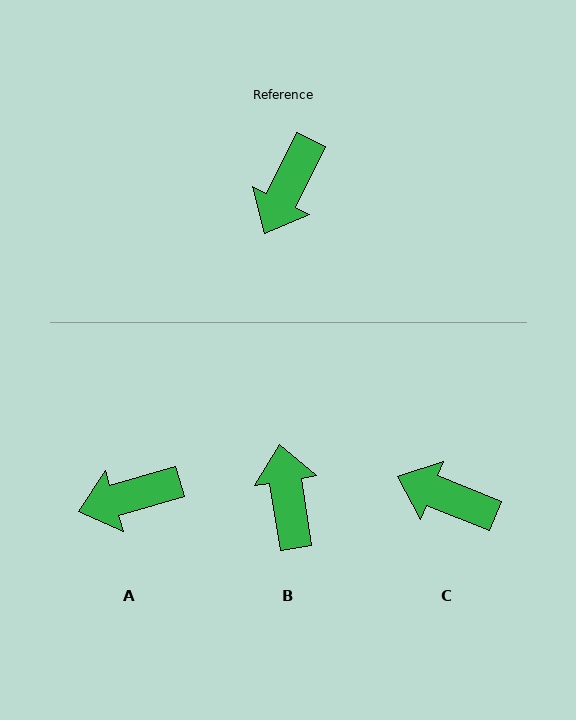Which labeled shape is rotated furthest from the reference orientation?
B, about 145 degrees away.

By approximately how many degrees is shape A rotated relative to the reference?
Approximately 48 degrees clockwise.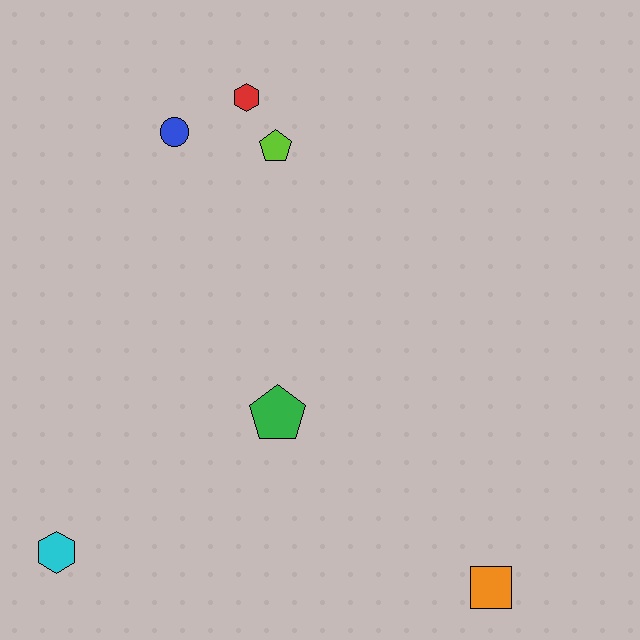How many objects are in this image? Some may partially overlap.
There are 6 objects.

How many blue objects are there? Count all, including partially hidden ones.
There is 1 blue object.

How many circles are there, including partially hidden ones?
There is 1 circle.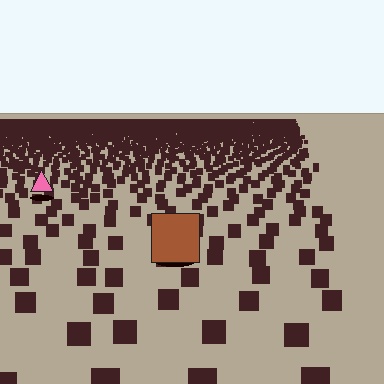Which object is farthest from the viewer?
The pink triangle is farthest from the viewer. It appears smaller and the ground texture around it is denser.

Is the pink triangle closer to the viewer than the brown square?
No. The brown square is closer — you can tell from the texture gradient: the ground texture is coarser near it.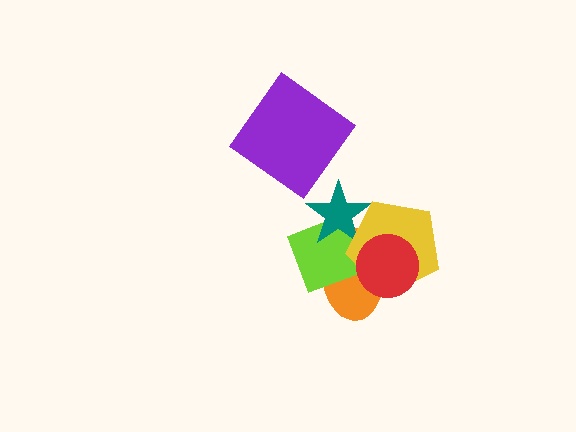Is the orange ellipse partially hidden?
Yes, it is partially covered by another shape.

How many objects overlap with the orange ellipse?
4 objects overlap with the orange ellipse.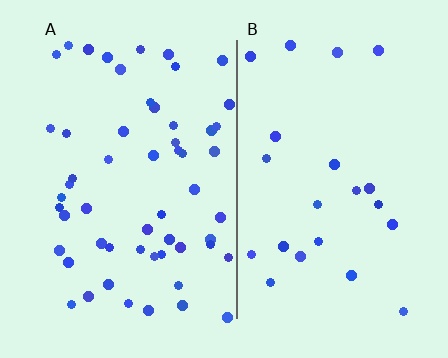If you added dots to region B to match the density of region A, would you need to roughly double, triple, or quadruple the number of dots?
Approximately double.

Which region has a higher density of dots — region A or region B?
A (the left).